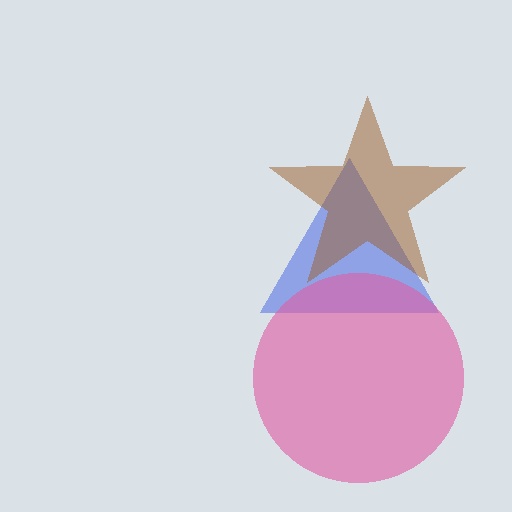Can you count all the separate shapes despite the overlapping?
Yes, there are 3 separate shapes.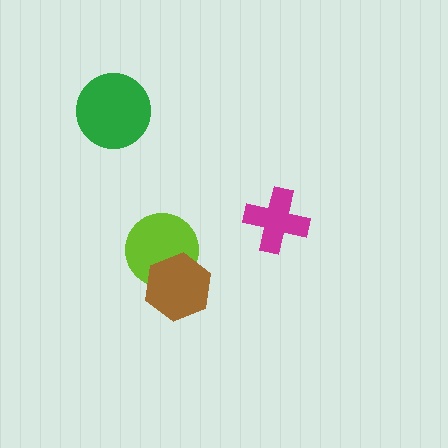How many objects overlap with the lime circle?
1 object overlaps with the lime circle.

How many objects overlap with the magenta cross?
0 objects overlap with the magenta cross.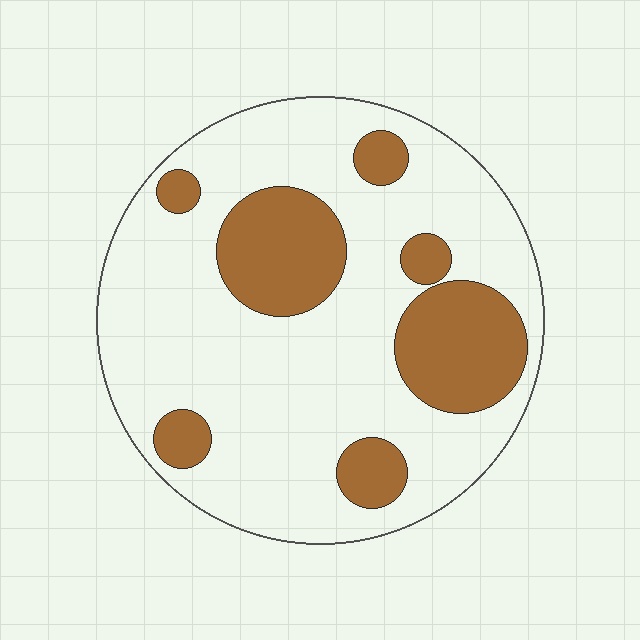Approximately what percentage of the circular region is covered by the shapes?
Approximately 25%.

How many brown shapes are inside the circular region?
7.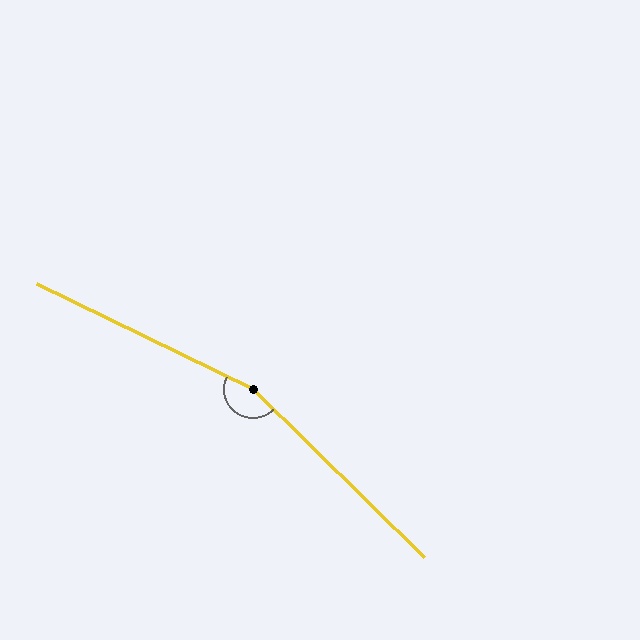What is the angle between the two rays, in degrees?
Approximately 162 degrees.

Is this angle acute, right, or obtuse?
It is obtuse.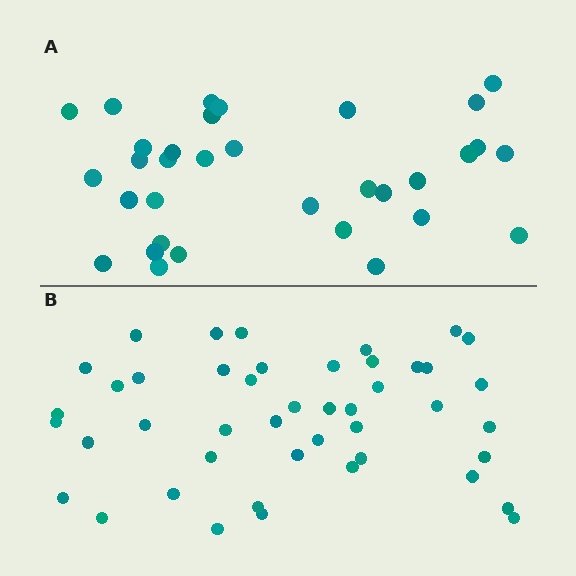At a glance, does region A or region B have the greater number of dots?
Region B (the bottom region) has more dots.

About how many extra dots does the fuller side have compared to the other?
Region B has roughly 12 or so more dots than region A.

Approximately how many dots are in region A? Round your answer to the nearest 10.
About 30 dots. (The exact count is 33, which rounds to 30.)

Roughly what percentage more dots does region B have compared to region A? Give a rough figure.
About 35% more.